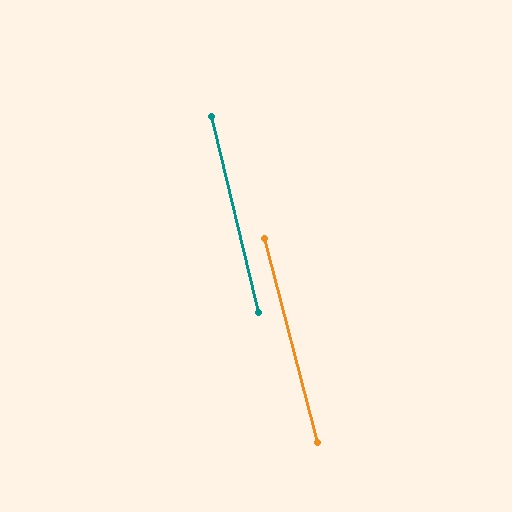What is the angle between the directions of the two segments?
Approximately 1 degree.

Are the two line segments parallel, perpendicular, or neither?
Parallel — their directions differ by only 0.8°.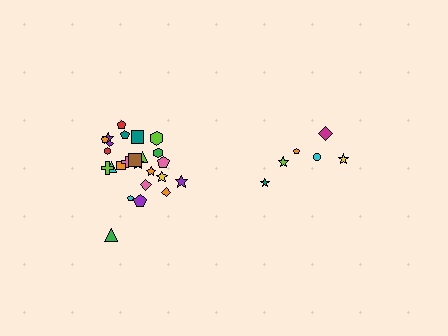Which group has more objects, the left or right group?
The left group.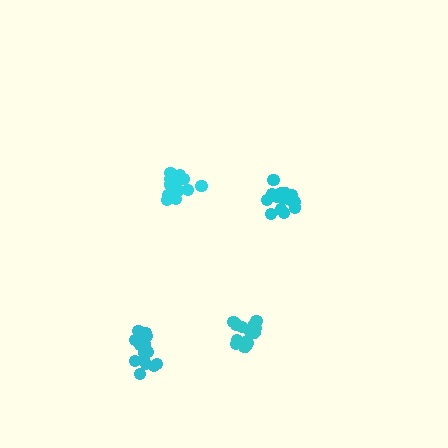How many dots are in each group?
Group 1: 17 dots, Group 2: 14 dots, Group 3: 14 dots, Group 4: 17 dots (62 total).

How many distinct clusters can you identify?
There are 4 distinct clusters.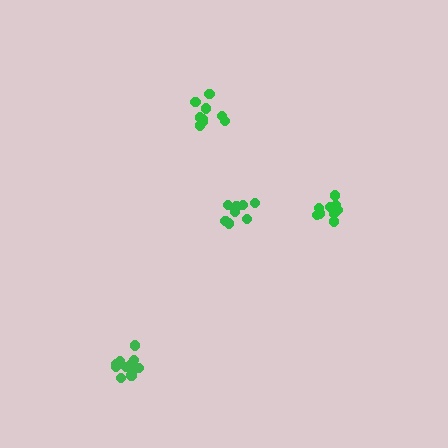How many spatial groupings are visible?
There are 4 spatial groupings.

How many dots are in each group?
Group 1: 9 dots, Group 2: 9 dots, Group 3: 8 dots, Group 4: 11 dots (37 total).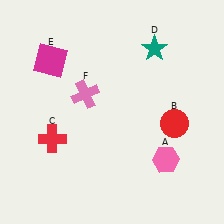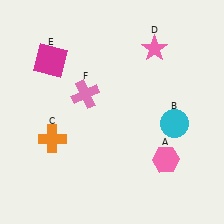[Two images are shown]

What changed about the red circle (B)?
In Image 1, B is red. In Image 2, it changed to cyan.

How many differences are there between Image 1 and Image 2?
There are 3 differences between the two images.